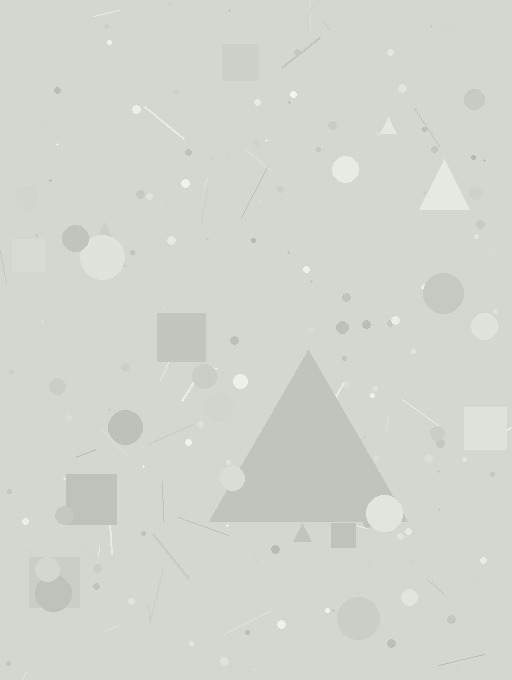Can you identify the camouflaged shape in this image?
The camouflaged shape is a triangle.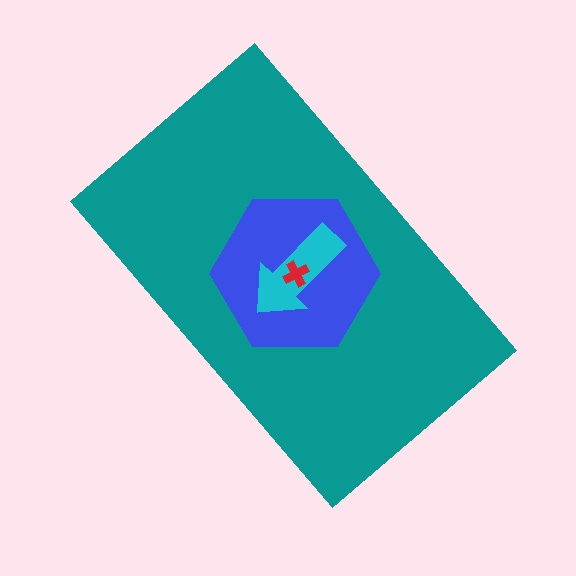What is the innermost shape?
The red cross.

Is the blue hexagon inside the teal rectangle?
Yes.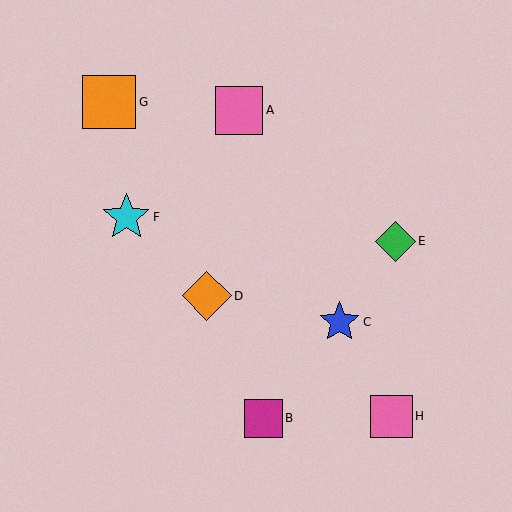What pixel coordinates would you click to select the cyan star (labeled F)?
Click at (126, 217) to select the cyan star F.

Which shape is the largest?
The orange square (labeled G) is the largest.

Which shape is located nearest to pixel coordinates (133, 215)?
The cyan star (labeled F) at (126, 217) is nearest to that location.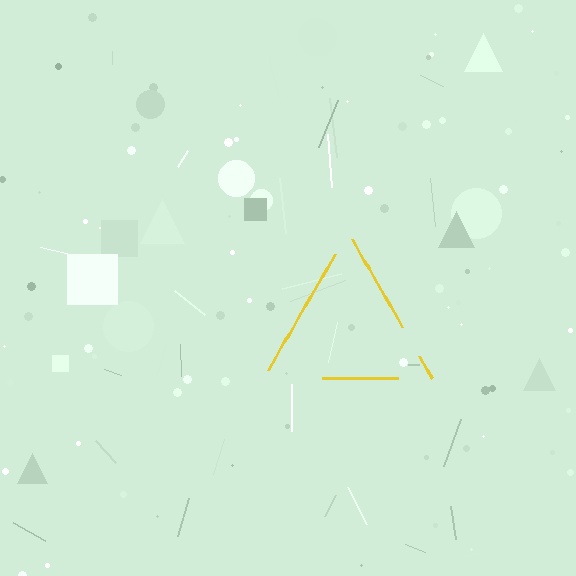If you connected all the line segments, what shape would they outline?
They would outline a triangle.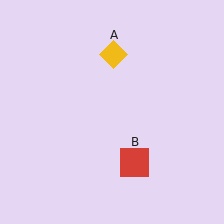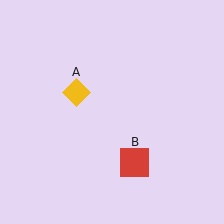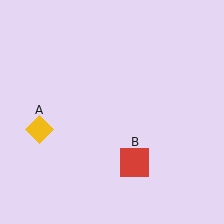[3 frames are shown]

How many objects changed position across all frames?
1 object changed position: yellow diamond (object A).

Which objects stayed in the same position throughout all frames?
Red square (object B) remained stationary.